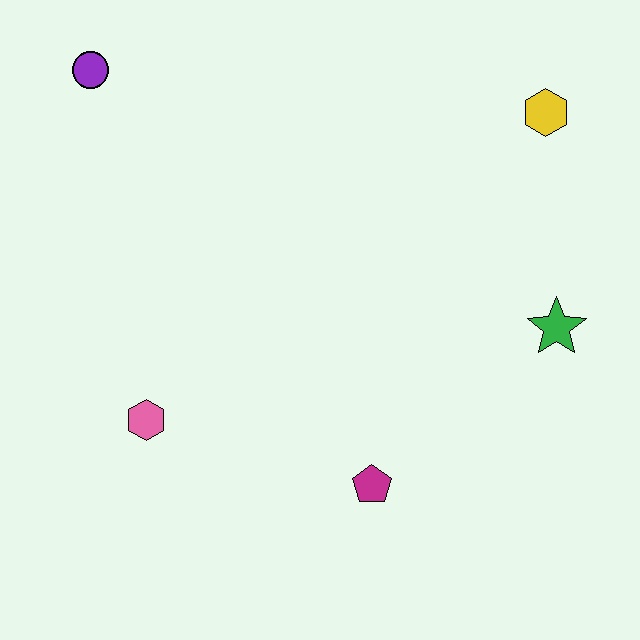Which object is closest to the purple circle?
The pink hexagon is closest to the purple circle.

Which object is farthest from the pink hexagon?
The yellow hexagon is farthest from the pink hexagon.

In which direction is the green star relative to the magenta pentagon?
The green star is to the right of the magenta pentagon.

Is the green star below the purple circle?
Yes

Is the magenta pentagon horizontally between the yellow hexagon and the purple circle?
Yes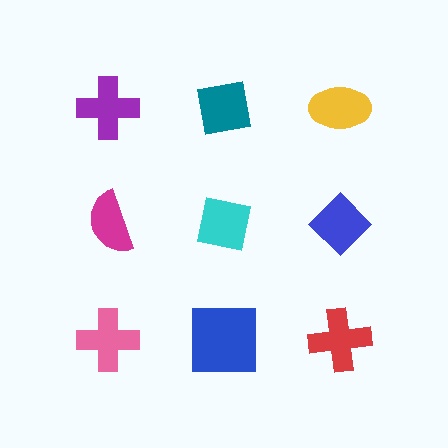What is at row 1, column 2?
A teal square.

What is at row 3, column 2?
A blue square.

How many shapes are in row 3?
3 shapes.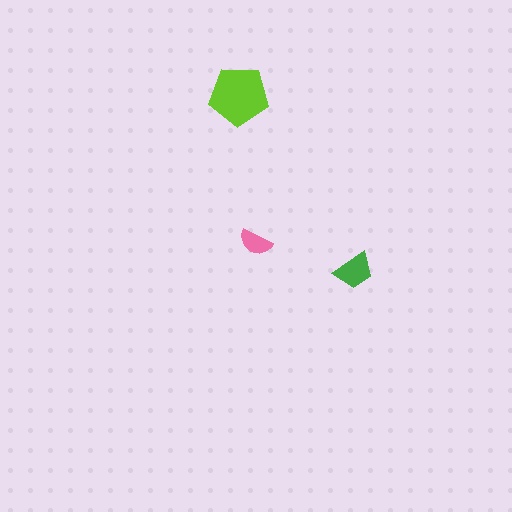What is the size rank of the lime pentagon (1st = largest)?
1st.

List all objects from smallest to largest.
The pink semicircle, the green trapezoid, the lime pentagon.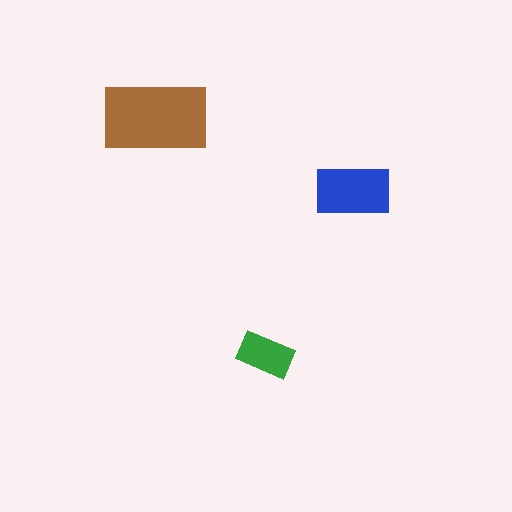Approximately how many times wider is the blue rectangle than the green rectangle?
About 1.5 times wider.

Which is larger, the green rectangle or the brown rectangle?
The brown one.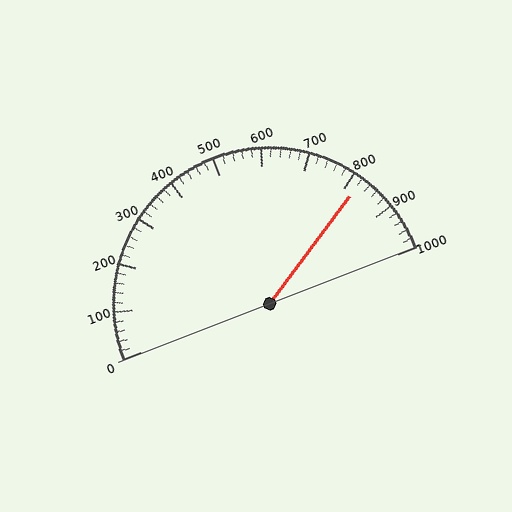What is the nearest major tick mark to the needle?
The nearest major tick mark is 800.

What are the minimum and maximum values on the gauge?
The gauge ranges from 0 to 1000.